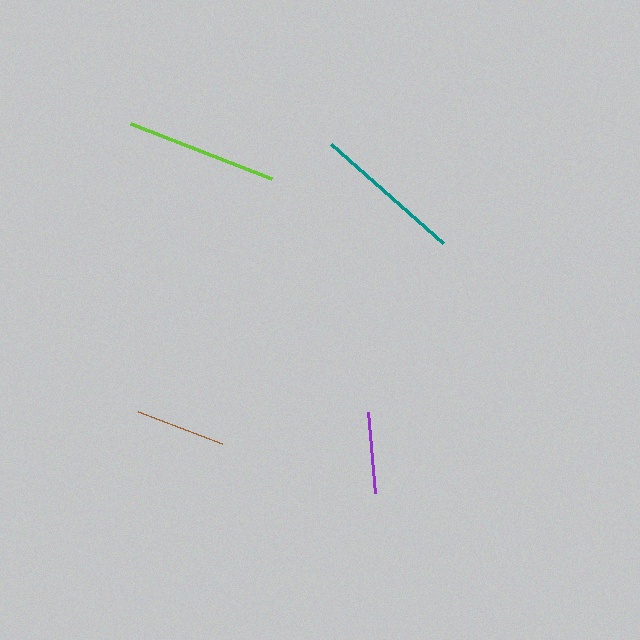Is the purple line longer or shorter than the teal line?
The teal line is longer than the purple line.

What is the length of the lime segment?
The lime segment is approximately 151 pixels long.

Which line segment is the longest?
The lime line is the longest at approximately 151 pixels.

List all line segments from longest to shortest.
From longest to shortest: lime, teal, brown, purple.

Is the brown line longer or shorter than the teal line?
The teal line is longer than the brown line.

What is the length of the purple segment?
The purple segment is approximately 82 pixels long.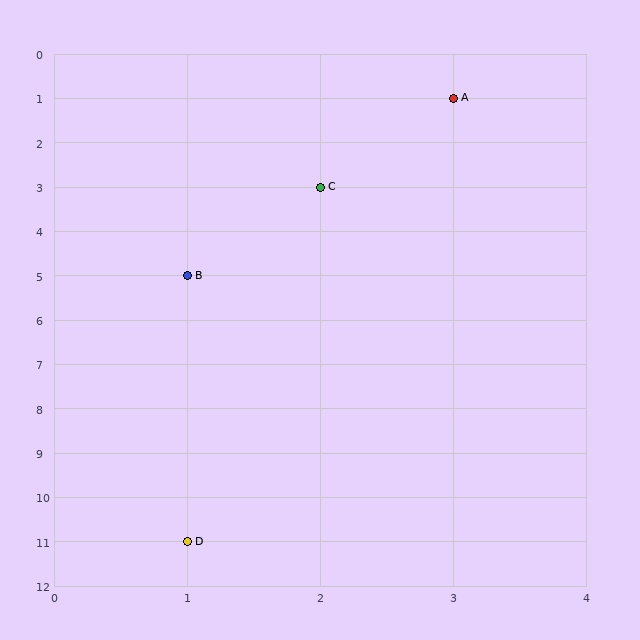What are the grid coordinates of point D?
Point D is at grid coordinates (1, 11).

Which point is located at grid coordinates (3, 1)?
Point A is at (3, 1).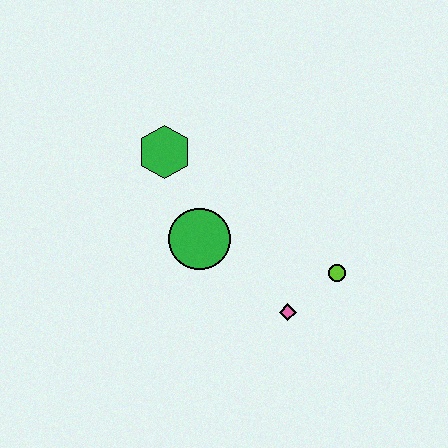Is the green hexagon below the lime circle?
No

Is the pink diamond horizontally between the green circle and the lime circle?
Yes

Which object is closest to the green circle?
The green hexagon is closest to the green circle.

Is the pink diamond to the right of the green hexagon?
Yes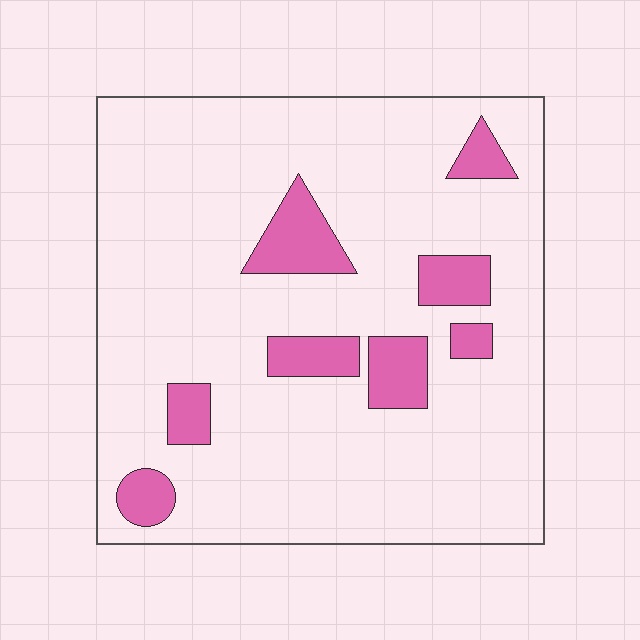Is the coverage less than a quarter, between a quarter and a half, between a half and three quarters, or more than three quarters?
Less than a quarter.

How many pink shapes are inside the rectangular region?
8.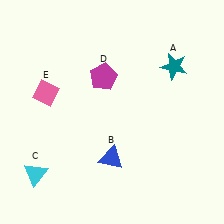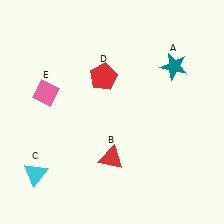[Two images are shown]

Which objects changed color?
B changed from blue to red. D changed from magenta to red.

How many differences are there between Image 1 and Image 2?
There are 2 differences between the two images.